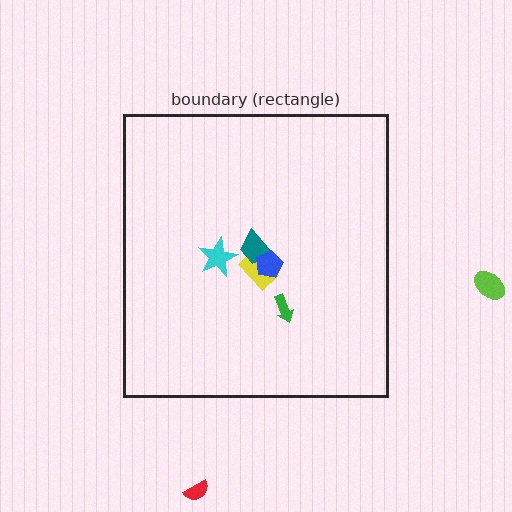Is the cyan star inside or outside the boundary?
Inside.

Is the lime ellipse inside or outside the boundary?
Outside.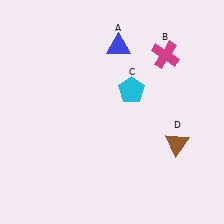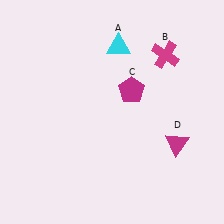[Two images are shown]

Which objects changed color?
A changed from blue to cyan. C changed from cyan to magenta. D changed from brown to magenta.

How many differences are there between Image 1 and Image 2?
There are 3 differences between the two images.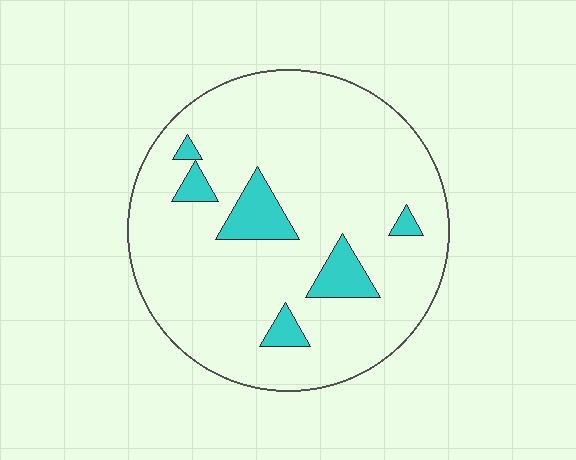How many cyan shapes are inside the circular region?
6.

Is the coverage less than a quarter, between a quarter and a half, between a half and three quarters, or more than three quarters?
Less than a quarter.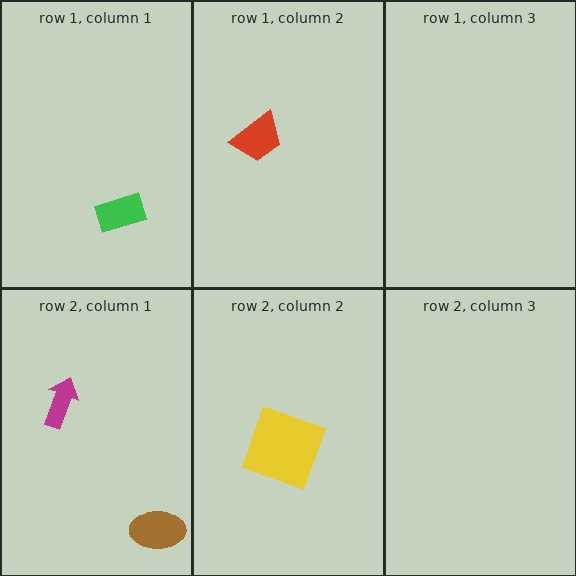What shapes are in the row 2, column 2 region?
The yellow square.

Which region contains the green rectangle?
The row 1, column 1 region.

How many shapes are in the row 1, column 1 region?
1.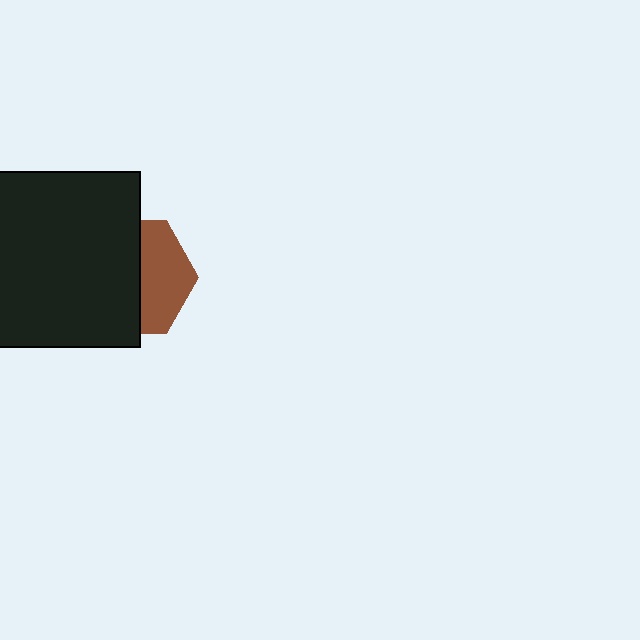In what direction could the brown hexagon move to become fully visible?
The brown hexagon could move right. That would shift it out from behind the black square entirely.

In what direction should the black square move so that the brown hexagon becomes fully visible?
The black square should move left. That is the shortest direction to clear the overlap and leave the brown hexagon fully visible.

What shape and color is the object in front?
The object in front is a black square.